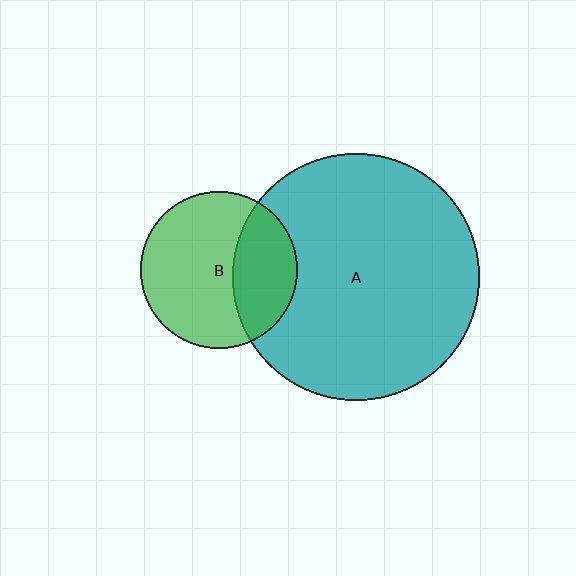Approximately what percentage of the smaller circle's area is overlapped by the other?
Approximately 35%.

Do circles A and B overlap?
Yes.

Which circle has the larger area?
Circle A (teal).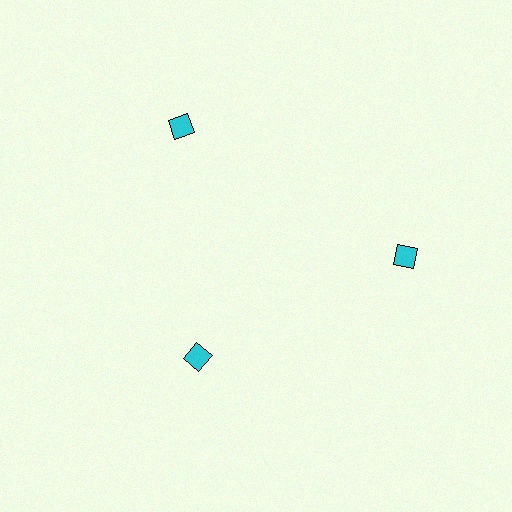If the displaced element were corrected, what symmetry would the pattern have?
It would have 3-fold rotational symmetry — the pattern would map onto itself every 120 degrees.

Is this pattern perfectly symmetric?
No. The 3 cyan squares are arranged in a ring, but one element near the 7 o'clock position is pulled inward toward the center, breaking the 3-fold rotational symmetry.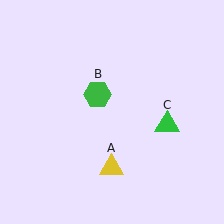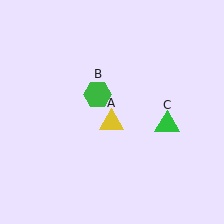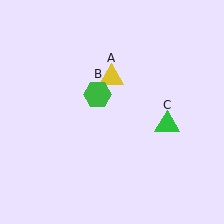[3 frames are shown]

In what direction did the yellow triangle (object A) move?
The yellow triangle (object A) moved up.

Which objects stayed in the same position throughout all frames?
Green hexagon (object B) and green triangle (object C) remained stationary.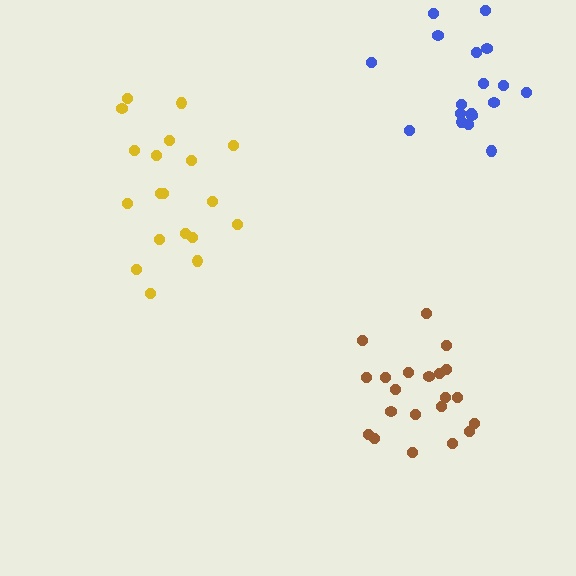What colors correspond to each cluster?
The clusters are colored: yellow, blue, brown.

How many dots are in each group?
Group 1: 19 dots, Group 2: 18 dots, Group 3: 21 dots (58 total).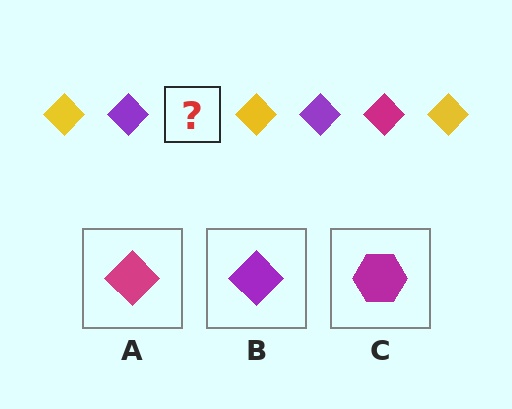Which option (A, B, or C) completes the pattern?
A.